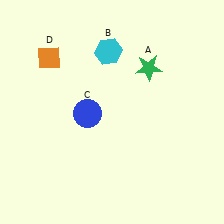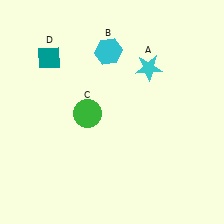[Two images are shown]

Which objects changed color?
A changed from green to cyan. C changed from blue to green. D changed from orange to teal.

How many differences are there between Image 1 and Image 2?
There are 3 differences between the two images.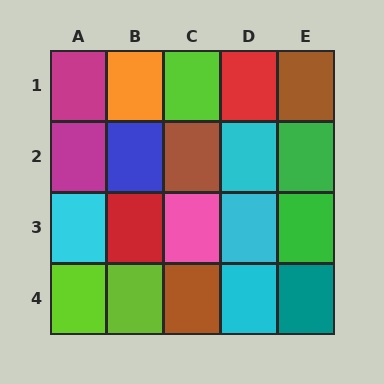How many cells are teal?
1 cell is teal.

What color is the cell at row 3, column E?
Green.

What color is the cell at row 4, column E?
Teal.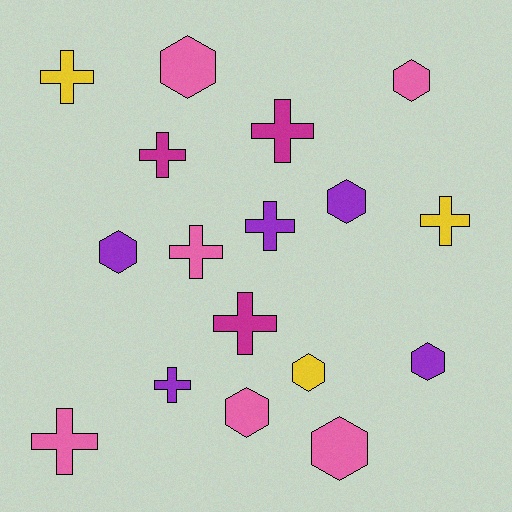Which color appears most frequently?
Pink, with 6 objects.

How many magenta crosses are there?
There are 3 magenta crosses.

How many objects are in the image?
There are 17 objects.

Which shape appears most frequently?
Cross, with 9 objects.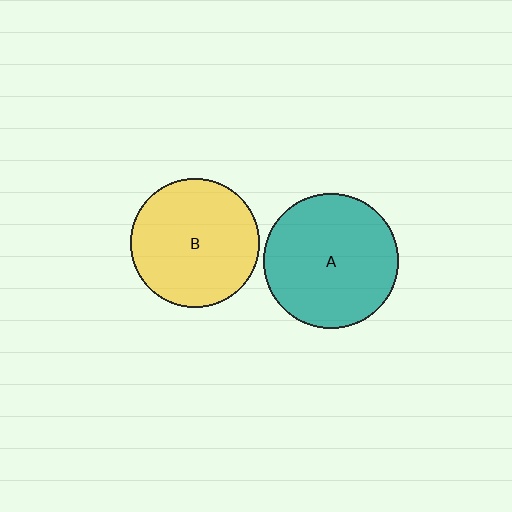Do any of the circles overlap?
No, none of the circles overlap.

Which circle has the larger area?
Circle A (teal).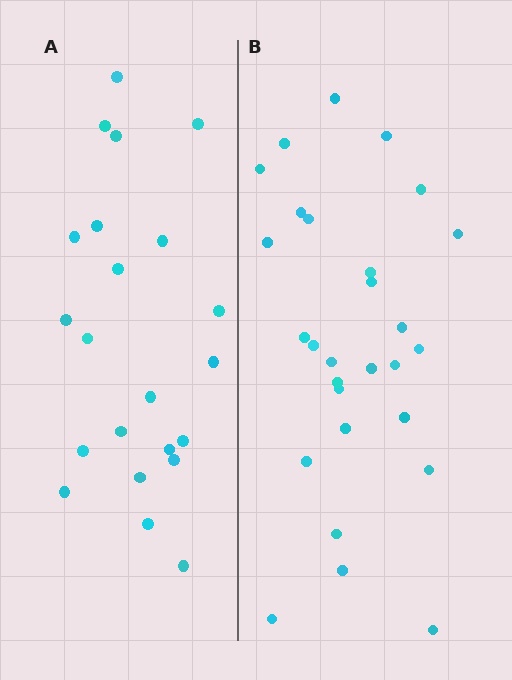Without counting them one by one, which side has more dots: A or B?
Region B (the right region) has more dots.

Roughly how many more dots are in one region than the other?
Region B has about 6 more dots than region A.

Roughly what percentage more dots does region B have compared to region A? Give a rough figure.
About 25% more.